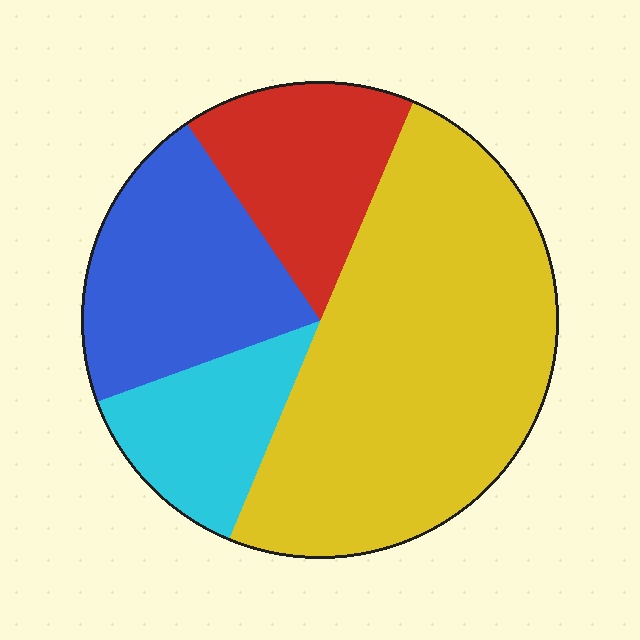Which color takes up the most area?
Yellow, at roughly 50%.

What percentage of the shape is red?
Red takes up about one sixth (1/6) of the shape.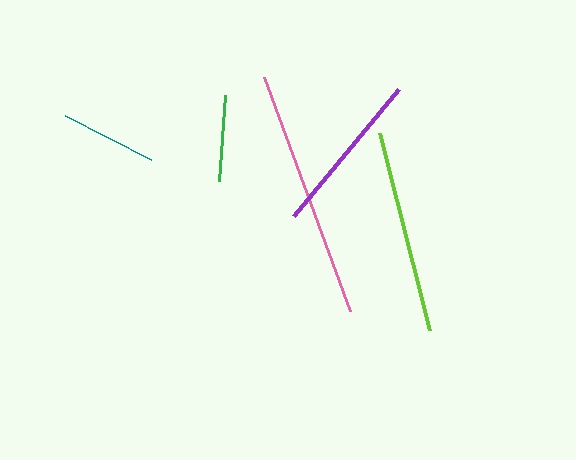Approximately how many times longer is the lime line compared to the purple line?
The lime line is approximately 1.2 times the length of the purple line.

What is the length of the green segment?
The green segment is approximately 87 pixels long.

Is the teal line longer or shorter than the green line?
The teal line is longer than the green line.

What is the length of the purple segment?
The purple segment is approximately 165 pixels long.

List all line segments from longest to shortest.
From longest to shortest: pink, lime, purple, teal, green.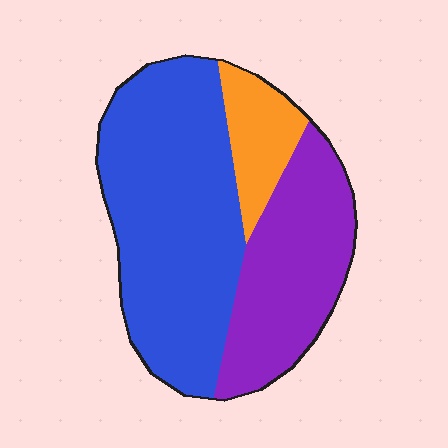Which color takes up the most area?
Blue, at roughly 55%.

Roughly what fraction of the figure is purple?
Purple covers 32% of the figure.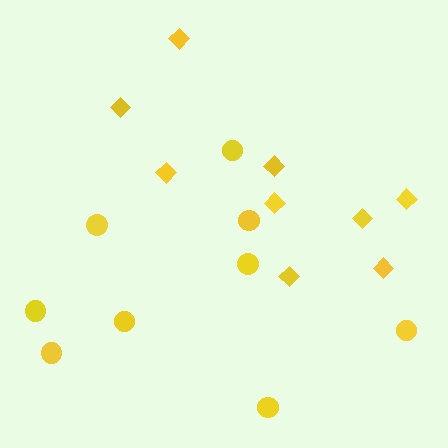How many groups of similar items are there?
There are 2 groups: one group of diamonds (9) and one group of circles (9).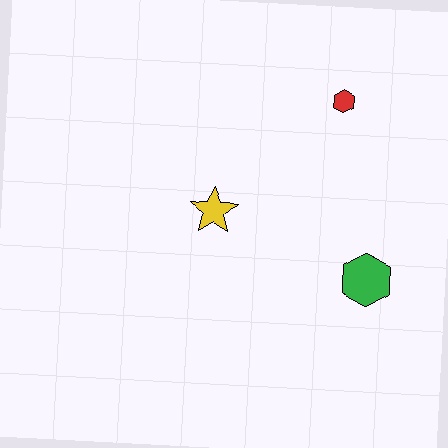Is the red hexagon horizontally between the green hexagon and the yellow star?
Yes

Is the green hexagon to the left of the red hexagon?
No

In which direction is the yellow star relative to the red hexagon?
The yellow star is to the left of the red hexagon.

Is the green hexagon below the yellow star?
Yes